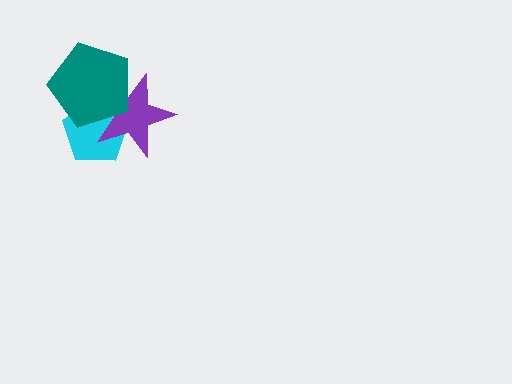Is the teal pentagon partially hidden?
No, no other shape covers it.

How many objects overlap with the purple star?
2 objects overlap with the purple star.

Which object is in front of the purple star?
The teal pentagon is in front of the purple star.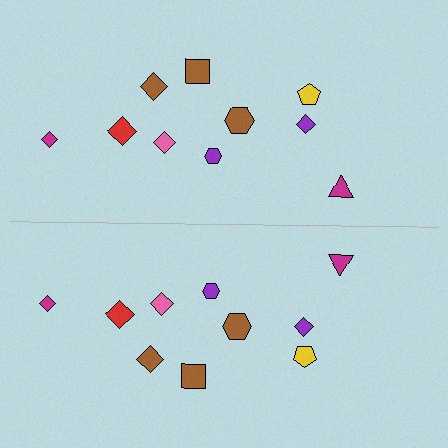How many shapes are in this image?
There are 20 shapes in this image.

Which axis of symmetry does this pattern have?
The pattern has a horizontal axis of symmetry running through the center of the image.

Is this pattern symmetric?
Yes, this pattern has bilateral (reflection) symmetry.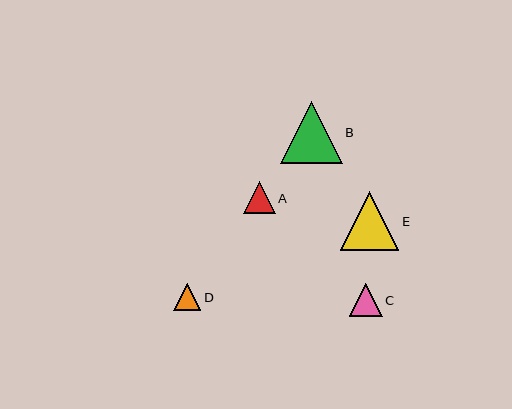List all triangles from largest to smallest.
From largest to smallest: B, E, C, A, D.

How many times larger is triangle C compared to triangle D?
Triangle C is approximately 1.2 times the size of triangle D.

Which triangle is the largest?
Triangle B is the largest with a size of approximately 62 pixels.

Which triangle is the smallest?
Triangle D is the smallest with a size of approximately 27 pixels.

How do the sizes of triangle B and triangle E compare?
Triangle B and triangle E are approximately the same size.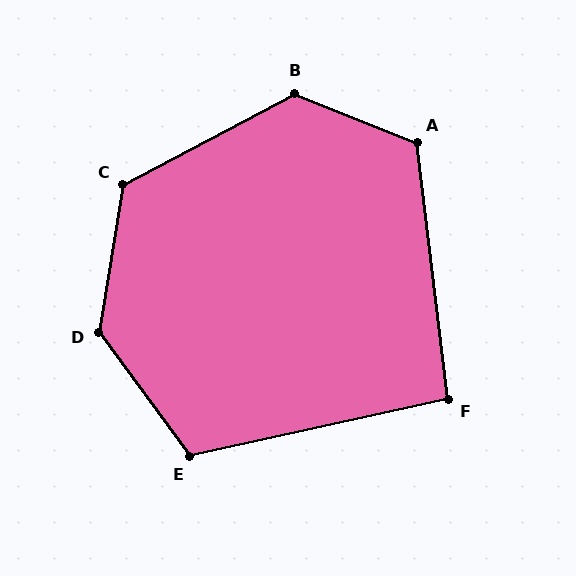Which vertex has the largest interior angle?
D, at approximately 134 degrees.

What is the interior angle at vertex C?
Approximately 127 degrees (obtuse).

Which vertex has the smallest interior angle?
F, at approximately 96 degrees.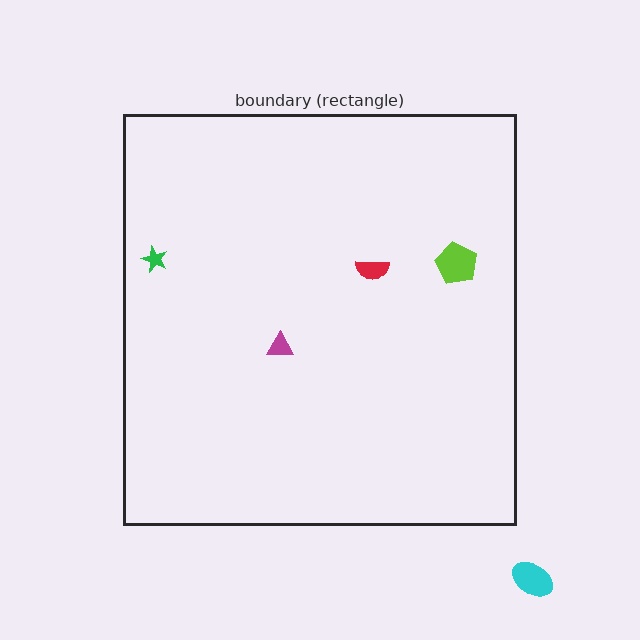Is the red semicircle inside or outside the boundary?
Inside.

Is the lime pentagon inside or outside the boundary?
Inside.